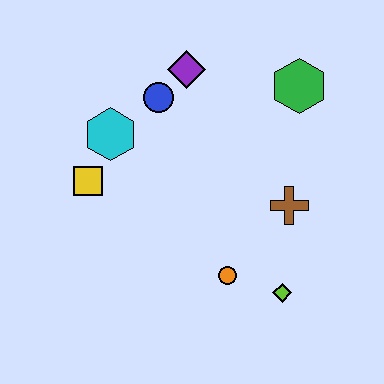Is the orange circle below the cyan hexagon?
Yes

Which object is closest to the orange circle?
The lime diamond is closest to the orange circle.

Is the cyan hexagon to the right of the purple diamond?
No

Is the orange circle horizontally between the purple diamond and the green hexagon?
Yes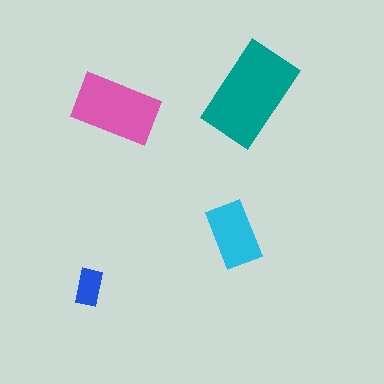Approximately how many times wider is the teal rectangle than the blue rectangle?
About 2.5 times wider.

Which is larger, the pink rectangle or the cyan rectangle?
The pink one.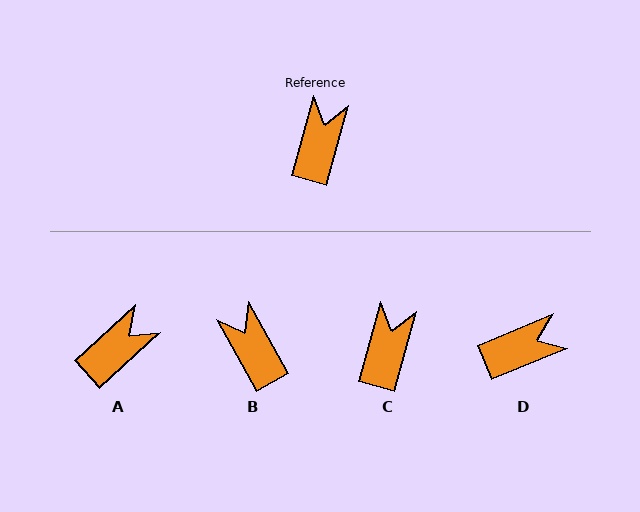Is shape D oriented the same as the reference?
No, it is off by about 52 degrees.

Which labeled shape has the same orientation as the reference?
C.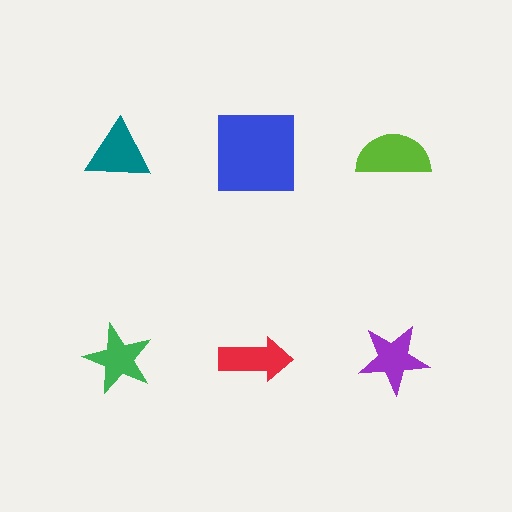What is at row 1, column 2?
A blue square.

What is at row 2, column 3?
A purple star.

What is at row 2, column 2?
A red arrow.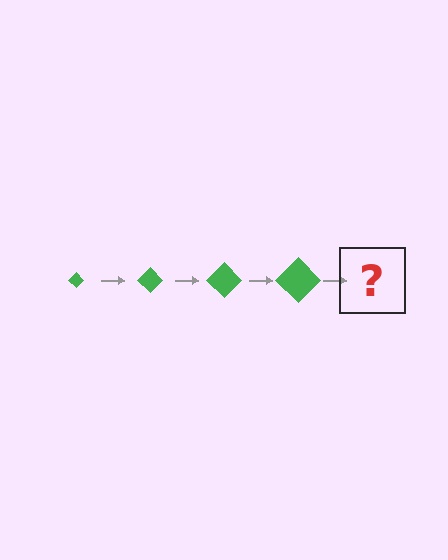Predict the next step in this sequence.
The next step is a green diamond, larger than the previous one.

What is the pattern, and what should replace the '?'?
The pattern is that the diamond gets progressively larger each step. The '?' should be a green diamond, larger than the previous one.